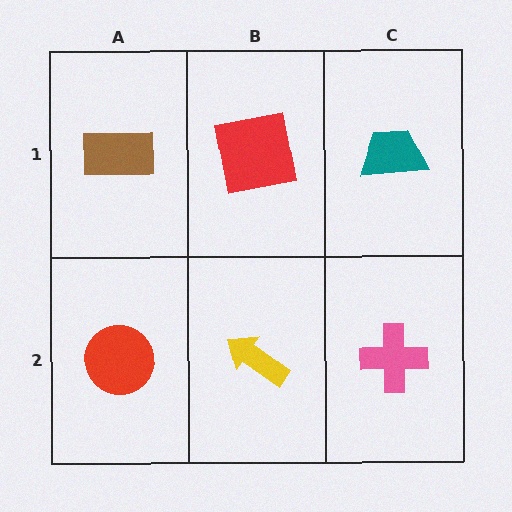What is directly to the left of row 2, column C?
A yellow arrow.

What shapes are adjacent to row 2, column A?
A brown rectangle (row 1, column A), a yellow arrow (row 2, column B).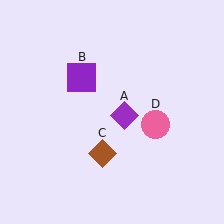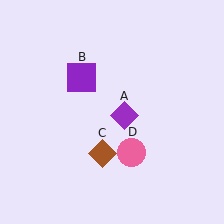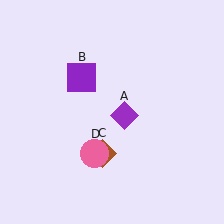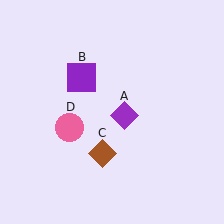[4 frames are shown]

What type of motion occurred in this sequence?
The pink circle (object D) rotated clockwise around the center of the scene.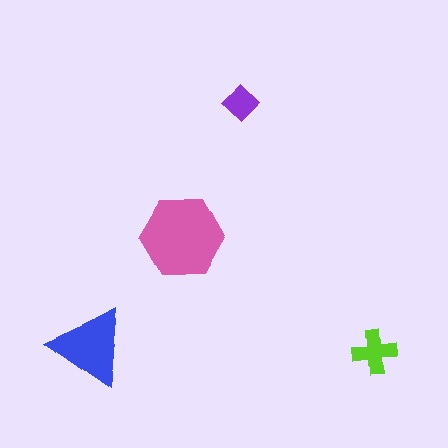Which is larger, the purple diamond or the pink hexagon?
The pink hexagon.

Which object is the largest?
The pink hexagon.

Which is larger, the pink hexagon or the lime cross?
The pink hexagon.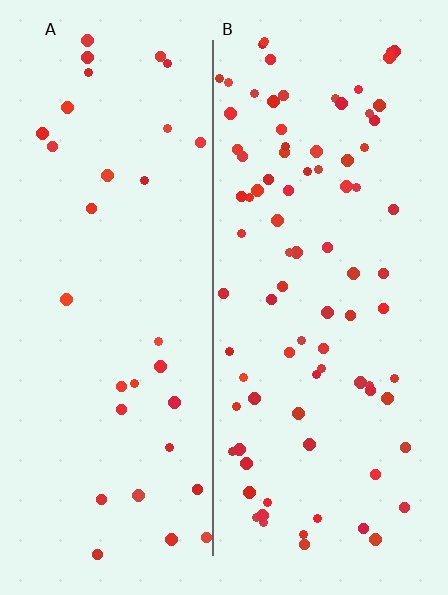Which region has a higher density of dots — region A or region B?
B (the right).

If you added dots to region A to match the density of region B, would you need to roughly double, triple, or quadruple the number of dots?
Approximately triple.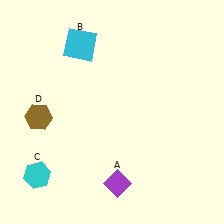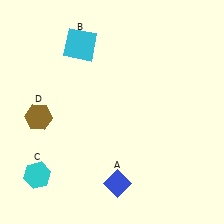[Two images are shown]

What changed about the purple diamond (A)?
In Image 1, A is purple. In Image 2, it changed to blue.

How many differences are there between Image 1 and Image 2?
There is 1 difference between the two images.